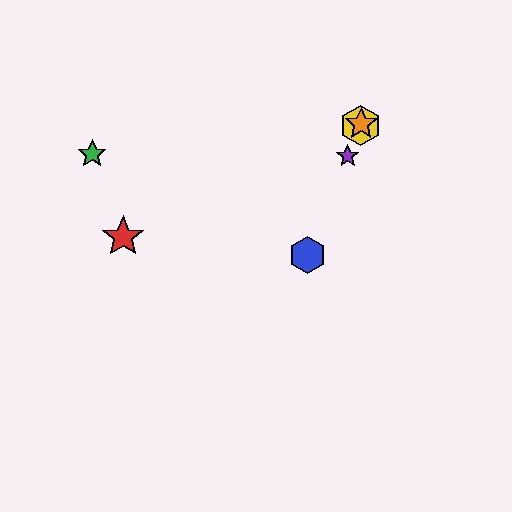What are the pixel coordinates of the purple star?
The purple star is at (348, 156).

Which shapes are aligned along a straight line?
The blue hexagon, the yellow hexagon, the purple star, the orange star are aligned along a straight line.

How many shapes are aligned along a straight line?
4 shapes (the blue hexagon, the yellow hexagon, the purple star, the orange star) are aligned along a straight line.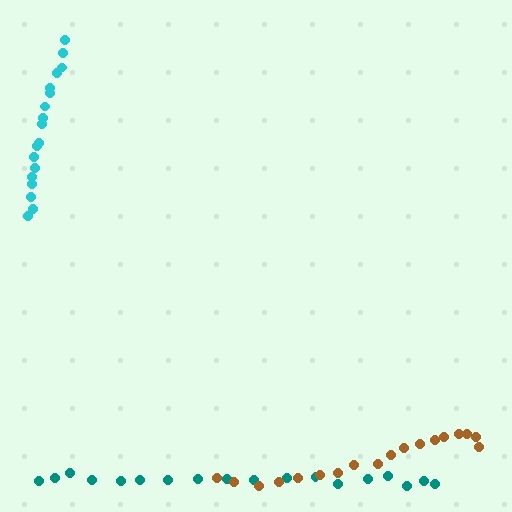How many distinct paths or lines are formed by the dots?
There are 3 distinct paths.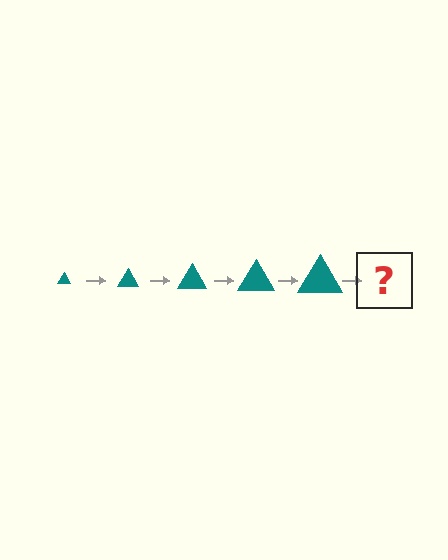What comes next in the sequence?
The next element should be a teal triangle, larger than the previous one.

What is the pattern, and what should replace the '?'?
The pattern is that the triangle gets progressively larger each step. The '?' should be a teal triangle, larger than the previous one.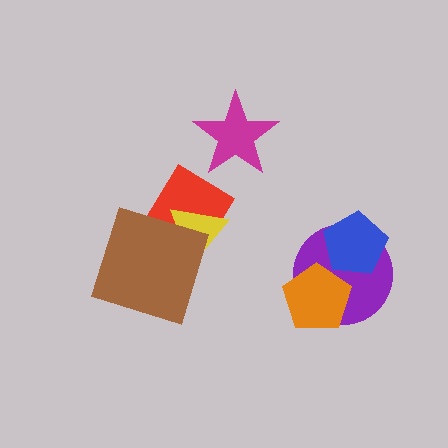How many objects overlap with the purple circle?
2 objects overlap with the purple circle.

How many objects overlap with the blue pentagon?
1 object overlaps with the blue pentagon.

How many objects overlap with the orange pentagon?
1 object overlaps with the orange pentagon.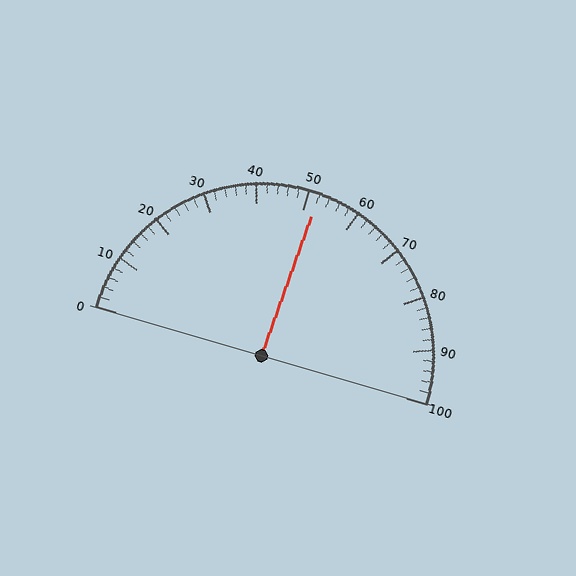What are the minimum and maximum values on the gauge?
The gauge ranges from 0 to 100.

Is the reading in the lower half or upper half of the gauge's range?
The reading is in the upper half of the range (0 to 100).